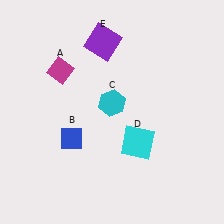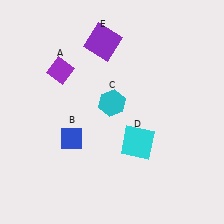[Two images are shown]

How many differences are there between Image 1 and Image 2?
There is 1 difference between the two images.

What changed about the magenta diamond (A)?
In Image 1, A is magenta. In Image 2, it changed to purple.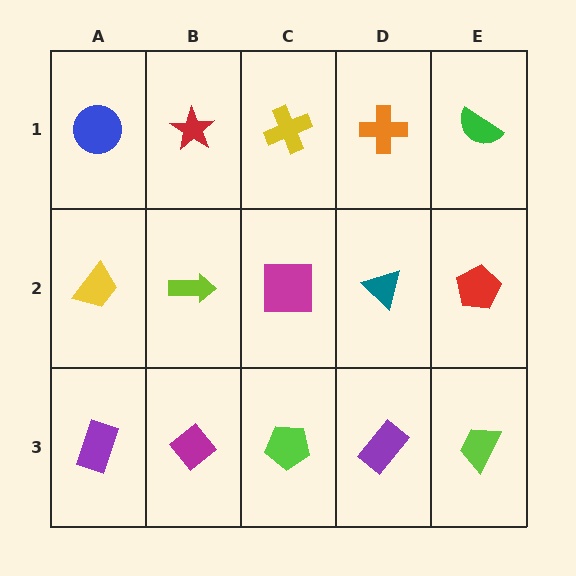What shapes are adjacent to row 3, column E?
A red pentagon (row 2, column E), a purple rectangle (row 3, column D).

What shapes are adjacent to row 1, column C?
A magenta square (row 2, column C), a red star (row 1, column B), an orange cross (row 1, column D).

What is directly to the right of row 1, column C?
An orange cross.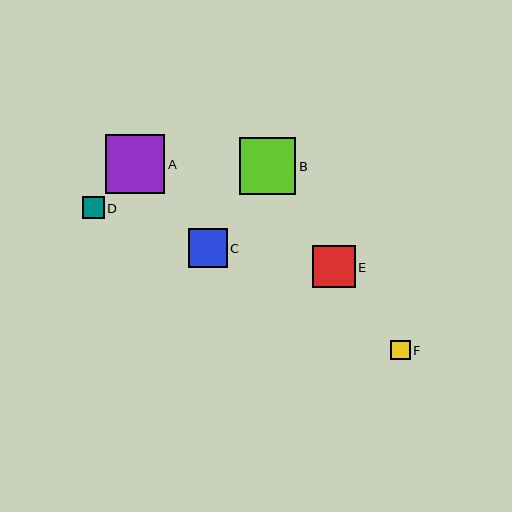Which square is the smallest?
Square F is the smallest with a size of approximately 20 pixels.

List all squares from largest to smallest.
From largest to smallest: A, B, E, C, D, F.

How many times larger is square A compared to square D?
Square A is approximately 2.7 times the size of square D.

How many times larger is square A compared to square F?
Square A is approximately 3.0 times the size of square F.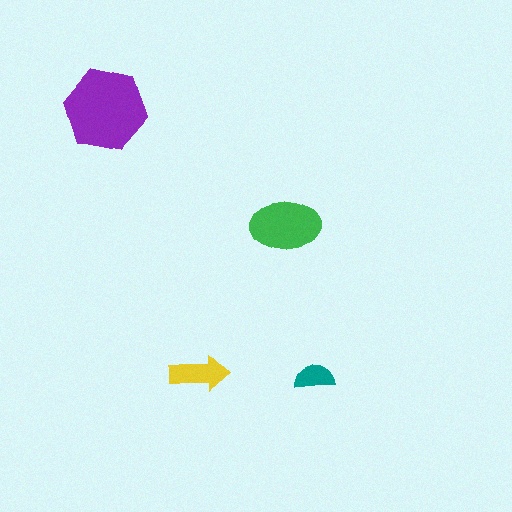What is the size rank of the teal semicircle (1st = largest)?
4th.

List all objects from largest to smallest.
The purple hexagon, the green ellipse, the yellow arrow, the teal semicircle.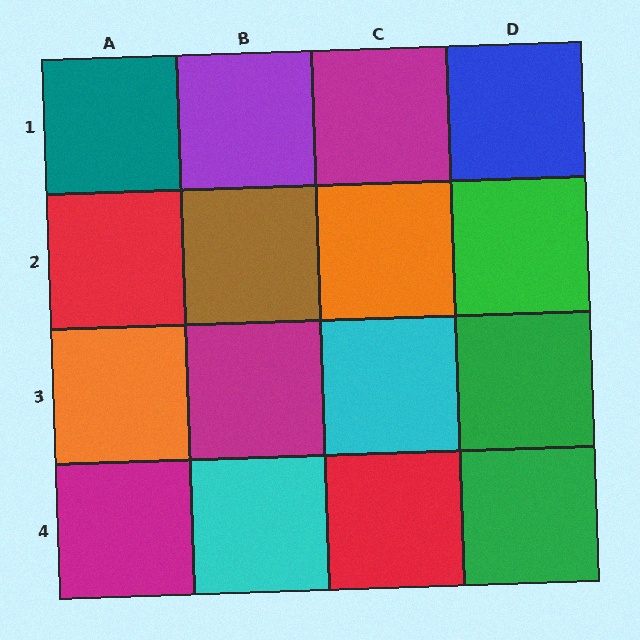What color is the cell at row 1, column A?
Teal.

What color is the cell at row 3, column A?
Orange.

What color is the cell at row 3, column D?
Green.